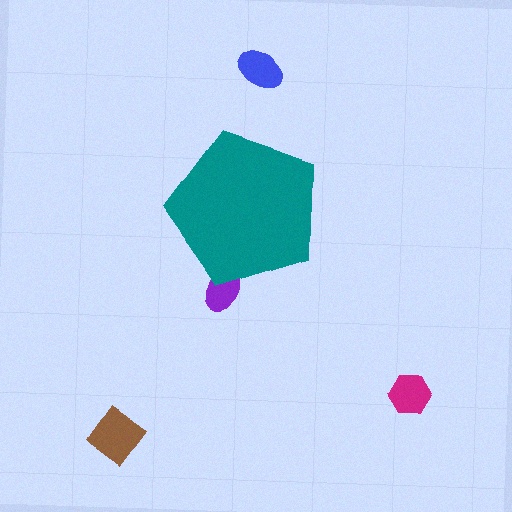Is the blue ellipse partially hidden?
No, the blue ellipse is fully visible.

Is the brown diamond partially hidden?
No, the brown diamond is fully visible.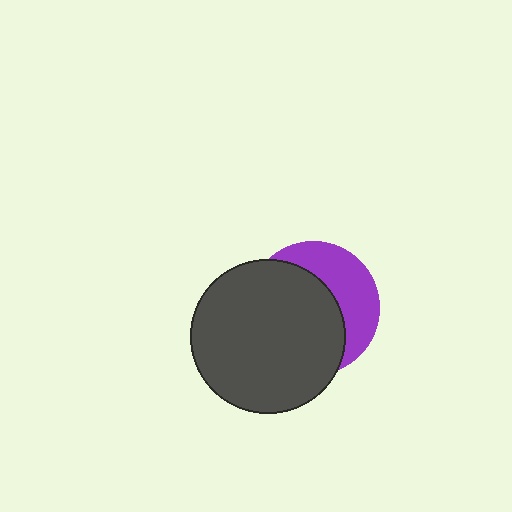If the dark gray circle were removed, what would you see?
You would see the complete purple circle.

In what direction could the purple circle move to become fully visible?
The purple circle could move right. That would shift it out from behind the dark gray circle entirely.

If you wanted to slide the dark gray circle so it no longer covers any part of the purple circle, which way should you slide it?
Slide it left — that is the most direct way to separate the two shapes.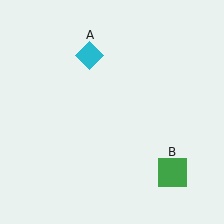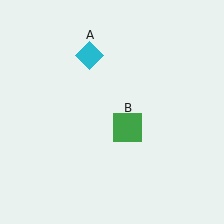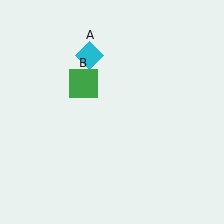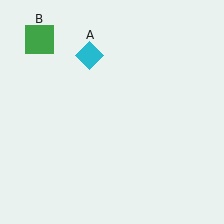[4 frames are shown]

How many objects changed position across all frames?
1 object changed position: green square (object B).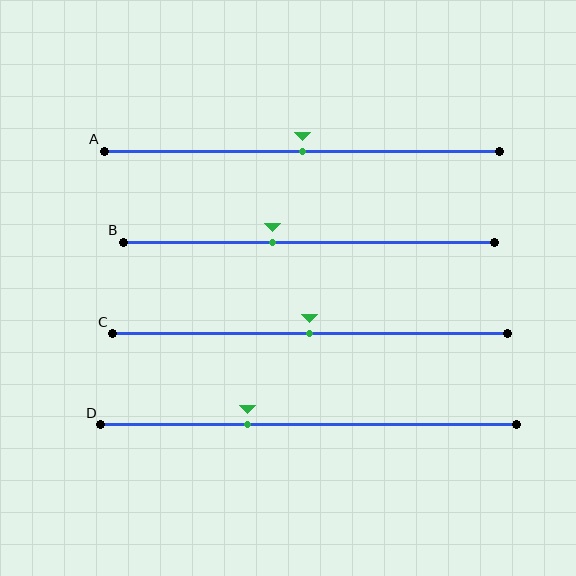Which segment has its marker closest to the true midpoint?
Segment A has its marker closest to the true midpoint.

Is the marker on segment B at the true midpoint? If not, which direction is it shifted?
No, the marker on segment B is shifted to the left by about 10% of the segment length.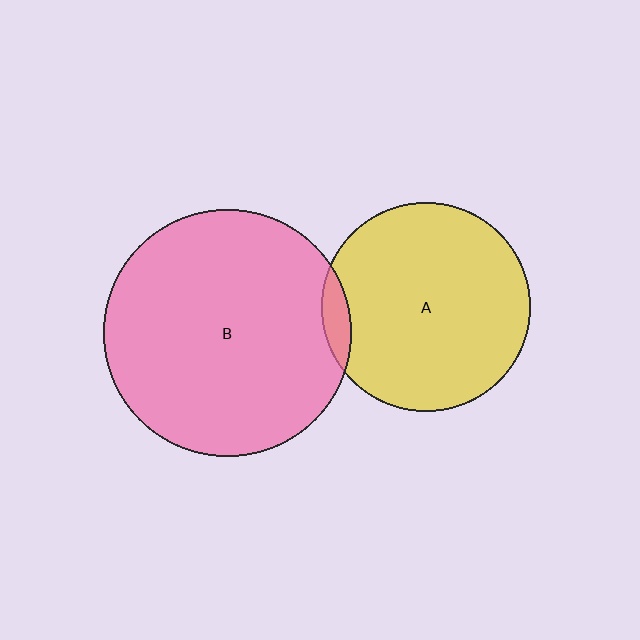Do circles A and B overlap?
Yes.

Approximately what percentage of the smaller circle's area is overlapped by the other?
Approximately 5%.